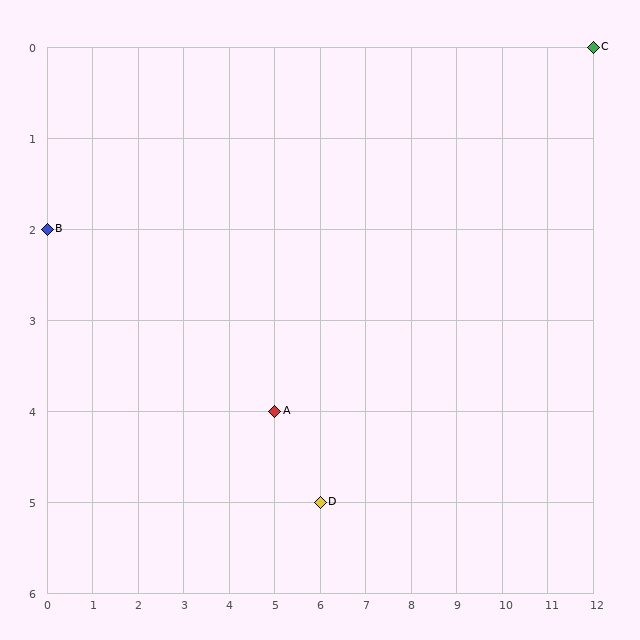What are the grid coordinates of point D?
Point D is at grid coordinates (6, 5).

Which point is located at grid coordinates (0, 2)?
Point B is at (0, 2).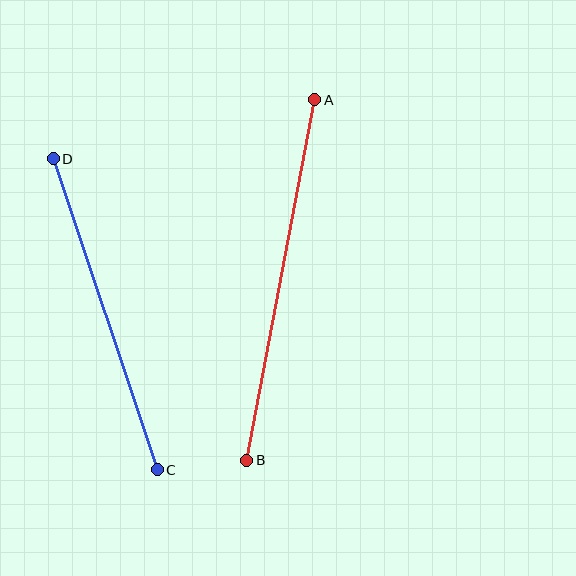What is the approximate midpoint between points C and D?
The midpoint is at approximately (105, 314) pixels.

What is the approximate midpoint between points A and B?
The midpoint is at approximately (281, 280) pixels.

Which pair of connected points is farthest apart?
Points A and B are farthest apart.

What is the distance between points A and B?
The distance is approximately 367 pixels.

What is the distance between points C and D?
The distance is approximately 328 pixels.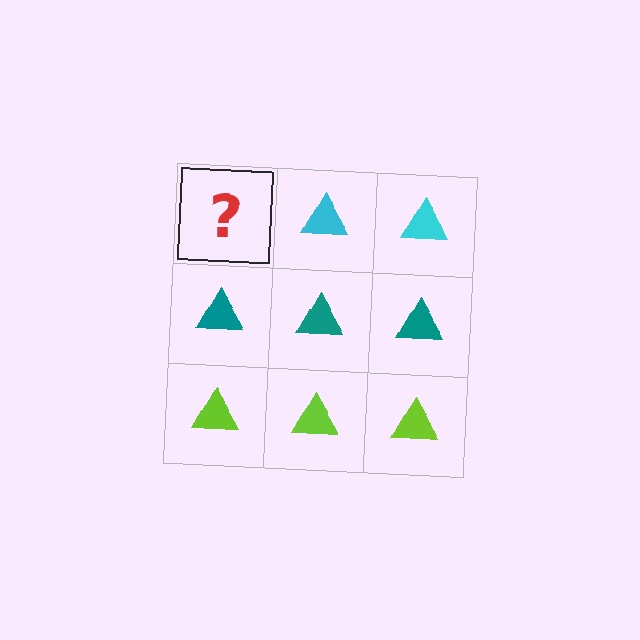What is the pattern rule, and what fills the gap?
The rule is that each row has a consistent color. The gap should be filled with a cyan triangle.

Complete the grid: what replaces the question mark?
The question mark should be replaced with a cyan triangle.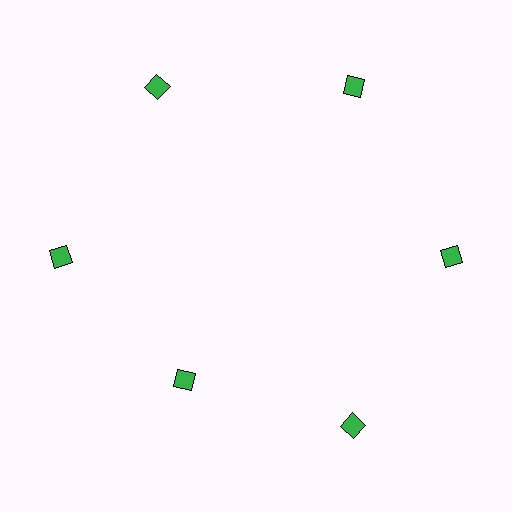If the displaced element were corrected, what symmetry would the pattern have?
It would have 6-fold rotational symmetry — the pattern would map onto itself every 60 degrees.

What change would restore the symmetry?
The symmetry would be restored by moving it outward, back onto the ring so that all 6 diamonds sit at equal angles and equal distance from the center.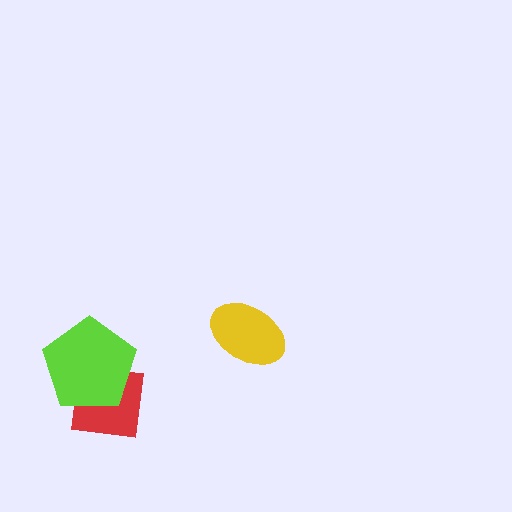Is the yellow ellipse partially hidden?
No, no other shape covers it.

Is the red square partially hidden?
Yes, it is partially covered by another shape.